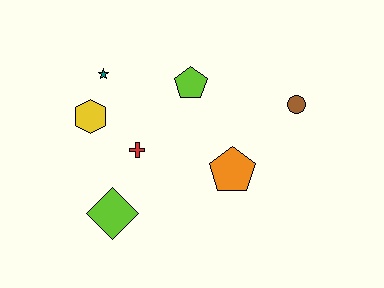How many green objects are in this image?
There are no green objects.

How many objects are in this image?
There are 7 objects.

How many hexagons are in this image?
There is 1 hexagon.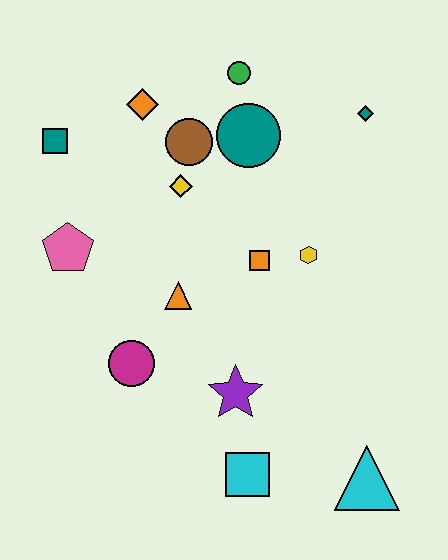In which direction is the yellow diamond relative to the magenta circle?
The yellow diamond is above the magenta circle.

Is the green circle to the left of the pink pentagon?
No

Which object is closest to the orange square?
The yellow hexagon is closest to the orange square.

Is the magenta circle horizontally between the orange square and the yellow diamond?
No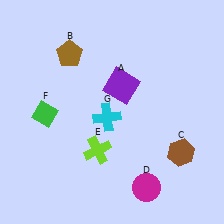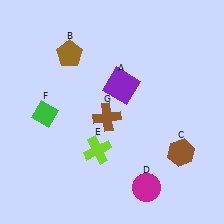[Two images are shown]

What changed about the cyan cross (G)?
In Image 1, G is cyan. In Image 2, it changed to brown.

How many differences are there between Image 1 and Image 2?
There is 1 difference between the two images.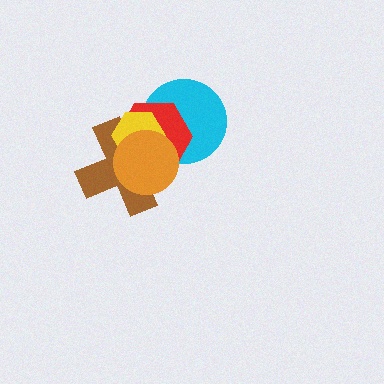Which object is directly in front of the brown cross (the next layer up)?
The yellow hexagon is directly in front of the brown cross.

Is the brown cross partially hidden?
Yes, it is partially covered by another shape.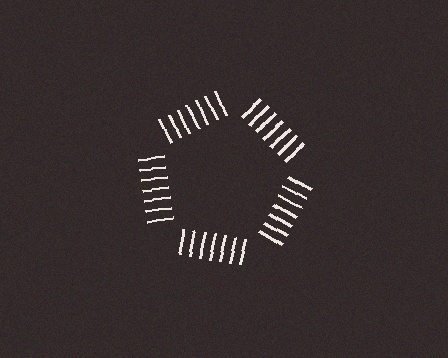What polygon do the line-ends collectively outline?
An illusory pentagon — the line segments terminate on its edges but no continuous stroke is drawn.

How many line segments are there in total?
35 — 7 along each of the 5 edges.